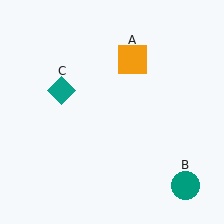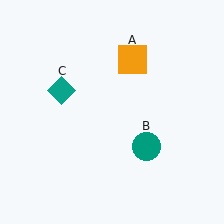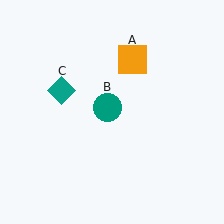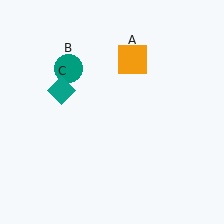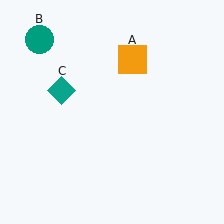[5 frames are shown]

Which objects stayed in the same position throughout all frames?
Orange square (object A) and teal diamond (object C) remained stationary.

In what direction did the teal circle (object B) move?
The teal circle (object B) moved up and to the left.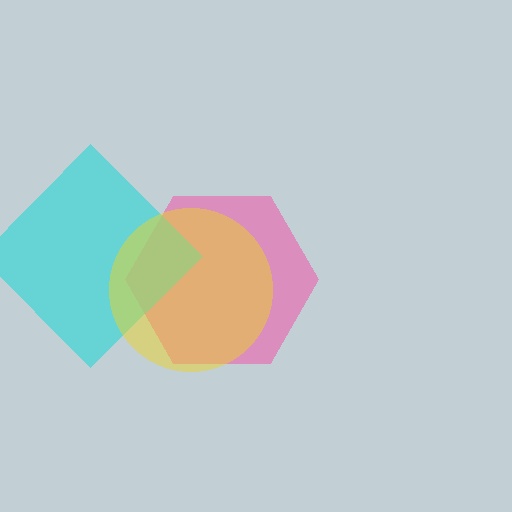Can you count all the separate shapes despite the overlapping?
Yes, there are 3 separate shapes.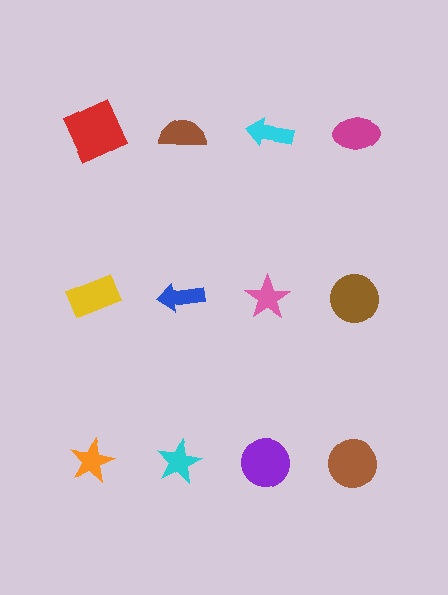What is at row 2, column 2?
A blue arrow.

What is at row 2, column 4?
A brown circle.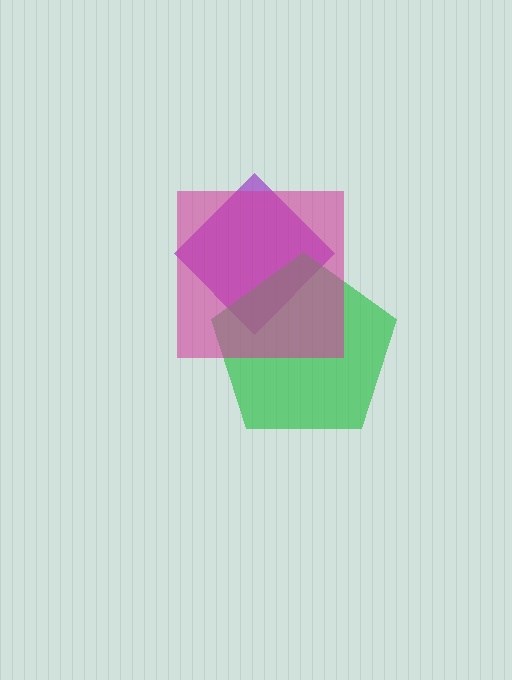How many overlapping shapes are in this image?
There are 3 overlapping shapes in the image.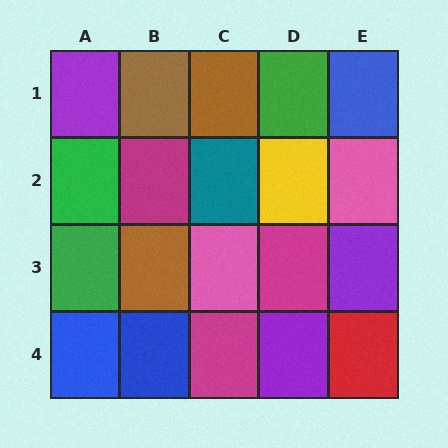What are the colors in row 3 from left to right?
Green, brown, pink, magenta, purple.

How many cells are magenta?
3 cells are magenta.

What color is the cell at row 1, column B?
Brown.